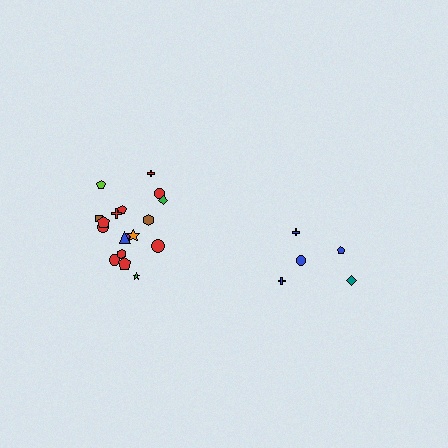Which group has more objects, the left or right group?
The left group.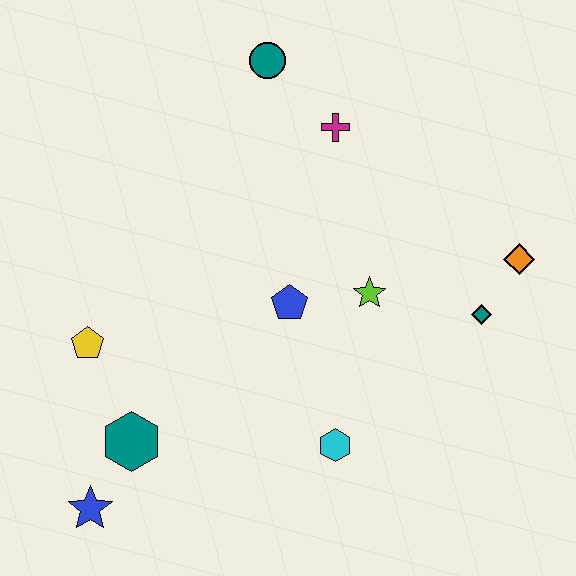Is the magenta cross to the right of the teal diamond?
No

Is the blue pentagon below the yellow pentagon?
No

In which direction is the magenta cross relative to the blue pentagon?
The magenta cross is above the blue pentagon.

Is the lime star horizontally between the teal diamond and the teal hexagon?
Yes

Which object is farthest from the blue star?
The orange diamond is farthest from the blue star.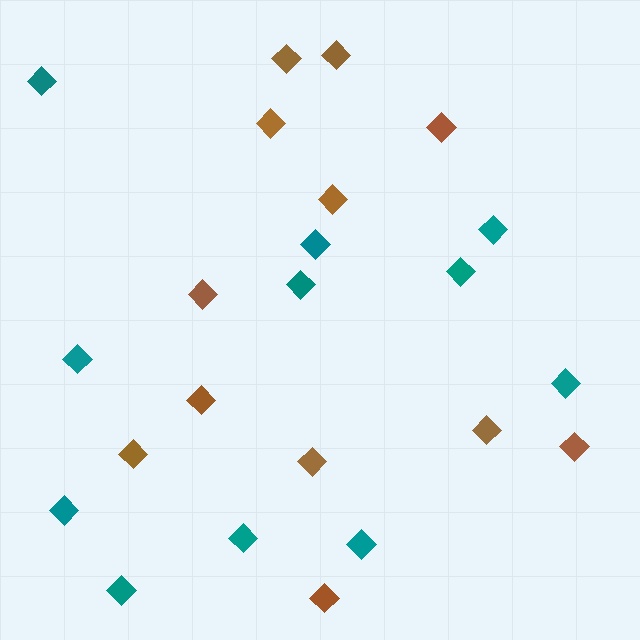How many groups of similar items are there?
There are 2 groups: one group of brown diamonds (12) and one group of teal diamonds (11).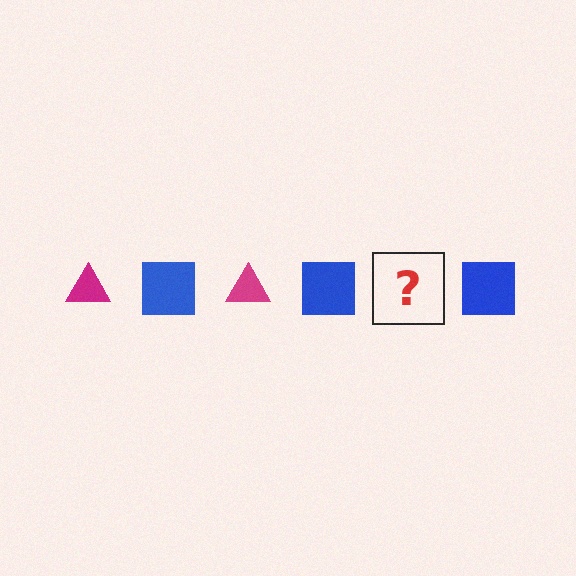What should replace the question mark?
The question mark should be replaced with a magenta triangle.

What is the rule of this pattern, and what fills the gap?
The rule is that the pattern alternates between magenta triangle and blue square. The gap should be filled with a magenta triangle.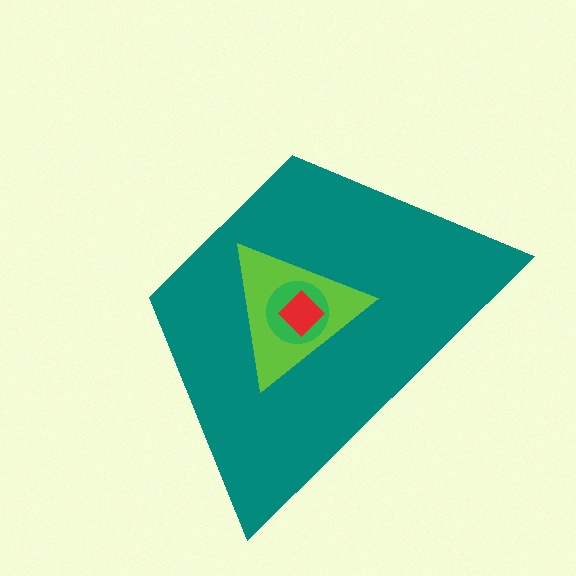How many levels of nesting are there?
4.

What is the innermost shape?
The red diamond.